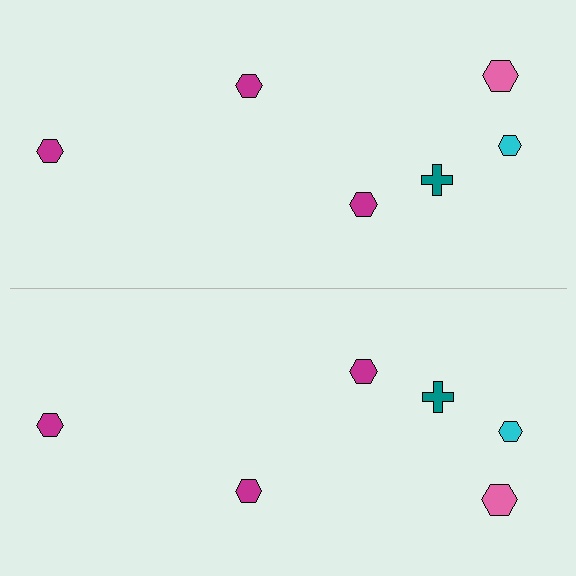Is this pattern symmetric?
Yes, this pattern has bilateral (reflection) symmetry.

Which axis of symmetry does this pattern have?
The pattern has a horizontal axis of symmetry running through the center of the image.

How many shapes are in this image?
There are 12 shapes in this image.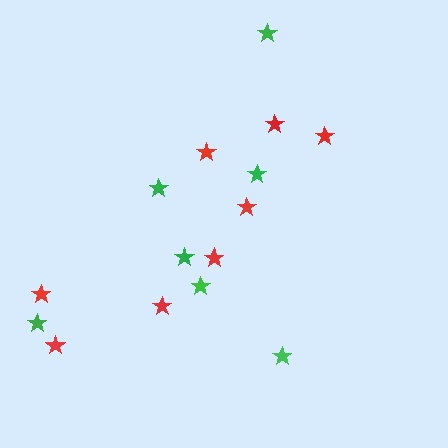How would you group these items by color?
There are 2 groups: one group of green stars (7) and one group of red stars (8).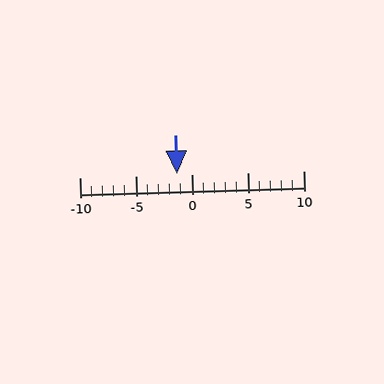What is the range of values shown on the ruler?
The ruler shows values from -10 to 10.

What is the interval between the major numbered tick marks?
The major tick marks are spaced 5 units apart.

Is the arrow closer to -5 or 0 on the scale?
The arrow is closer to 0.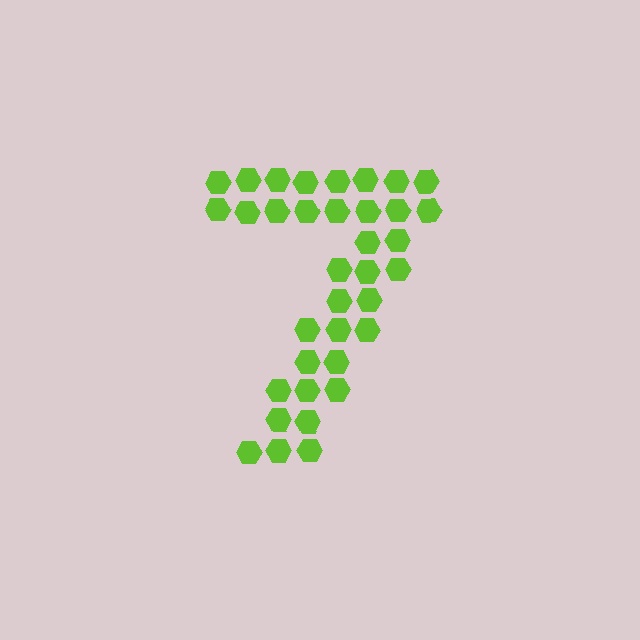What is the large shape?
The large shape is the digit 7.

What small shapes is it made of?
It is made of small hexagons.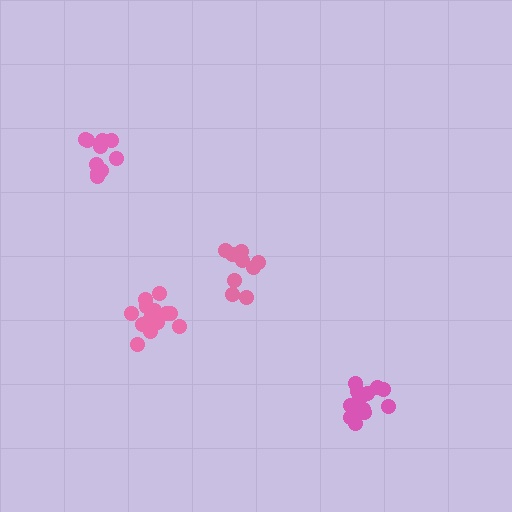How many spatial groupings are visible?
There are 4 spatial groupings.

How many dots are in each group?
Group 1: 10 dots, Group 2: 15 dots, Group 3: 13 dots, Group 4: 9 dots (47 total).